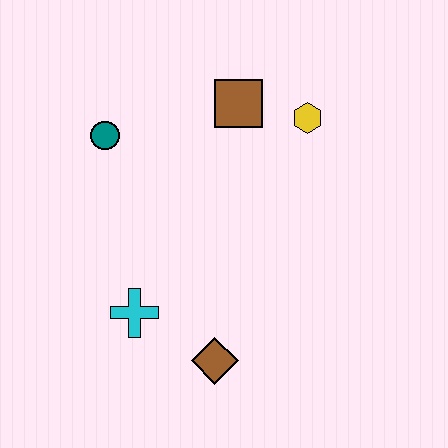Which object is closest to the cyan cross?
The brown diamond is closest to the cyan cross.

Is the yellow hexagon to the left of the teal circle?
No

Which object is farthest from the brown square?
The brown diamond is farthest from the brown square.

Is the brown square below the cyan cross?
No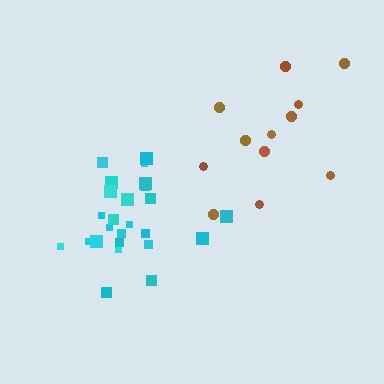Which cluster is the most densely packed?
Cyan.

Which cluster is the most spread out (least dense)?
Brown.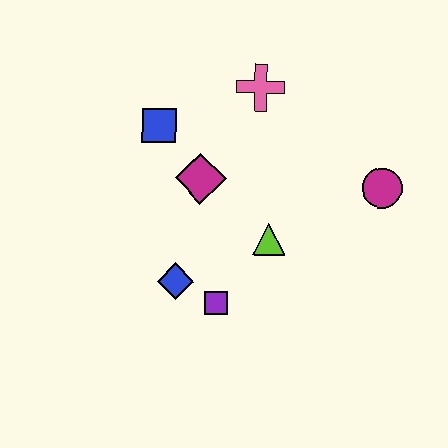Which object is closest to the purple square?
The blue diamond is closest to the purple square.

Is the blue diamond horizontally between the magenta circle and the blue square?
Yes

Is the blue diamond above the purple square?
Yes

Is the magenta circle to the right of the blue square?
Yes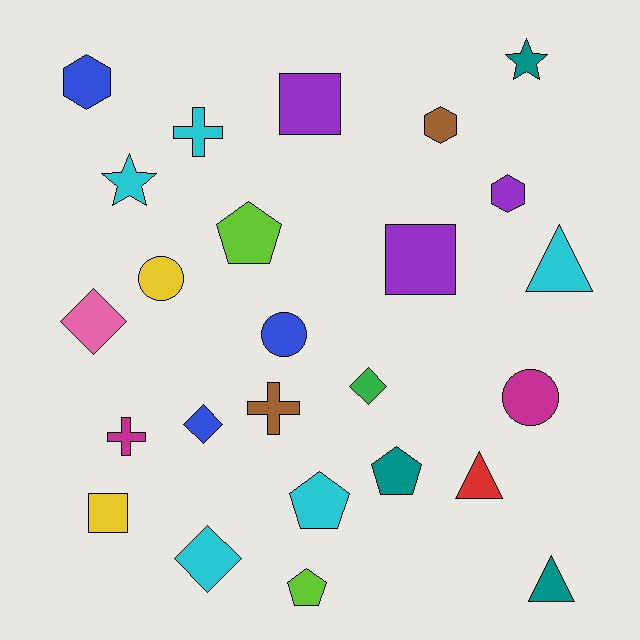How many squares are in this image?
There are 3 squares.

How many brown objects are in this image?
There are 2 brown objects.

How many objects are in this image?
There are 25 objects.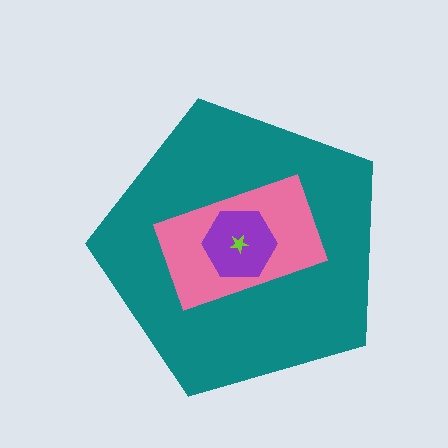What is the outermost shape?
The teal pentagon.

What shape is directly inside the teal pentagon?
The pink rectangle.